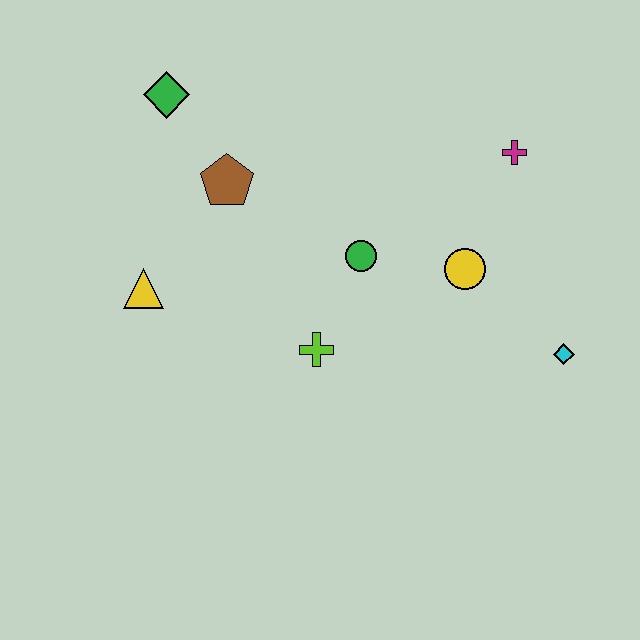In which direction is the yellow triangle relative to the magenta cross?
The yellow triangle is to the left of the magenta cross.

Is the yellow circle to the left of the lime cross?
No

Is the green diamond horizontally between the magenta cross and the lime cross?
No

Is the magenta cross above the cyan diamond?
Yes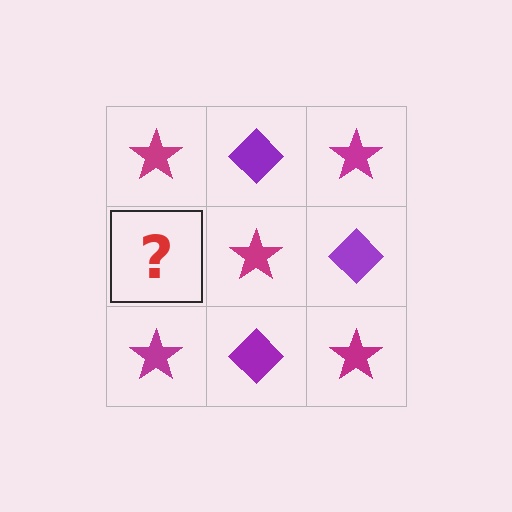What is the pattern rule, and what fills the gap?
The rule is that it alternates magenta star and purple diamond in a checkerboard pattern. The gap should be filled with a purple diamond.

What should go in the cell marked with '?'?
The missing cell should contain a purple diamond.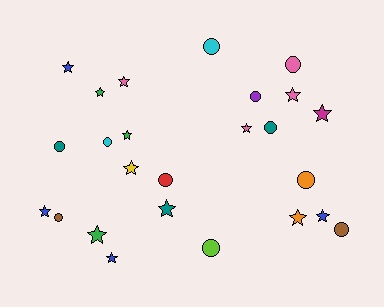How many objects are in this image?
There are 25 objects.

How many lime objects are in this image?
There is 1 lime object.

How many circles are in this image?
There are 11 circles.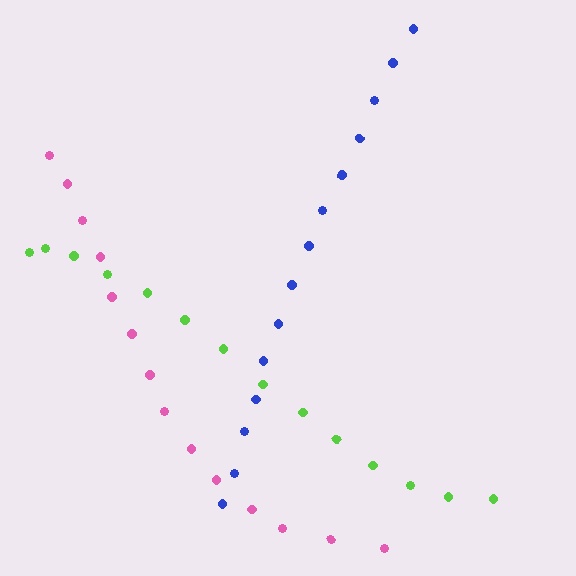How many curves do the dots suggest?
There are 3 distinct paths.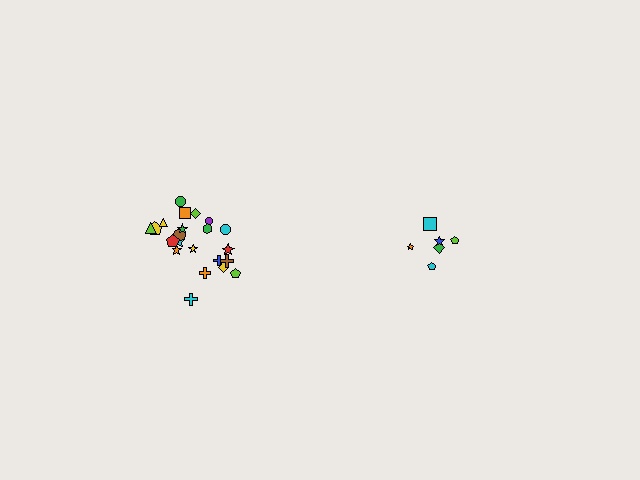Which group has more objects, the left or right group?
The left group.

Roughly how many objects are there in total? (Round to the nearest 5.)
Roughly 30 objects in total.